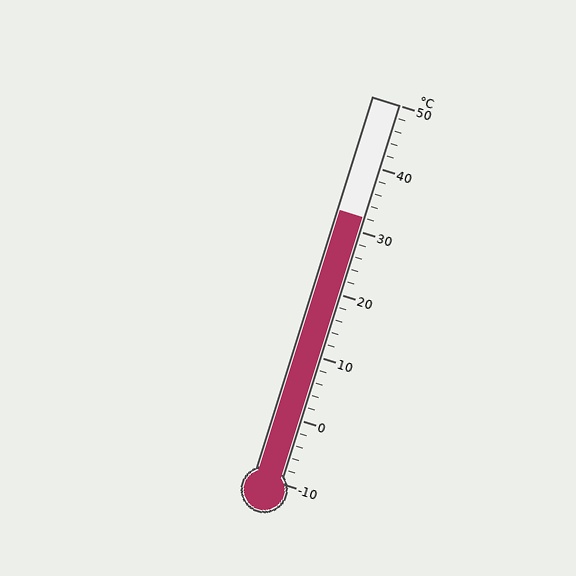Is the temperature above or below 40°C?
The temperature is below 40°C.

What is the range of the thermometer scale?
The thermometer scale ranges from -10°C to 50°C.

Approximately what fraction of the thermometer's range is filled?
The thermometer is filled to approximately 70% of its range.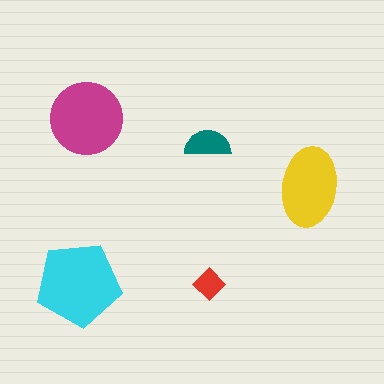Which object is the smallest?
The red diamond.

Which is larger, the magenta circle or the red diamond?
The magenta circle.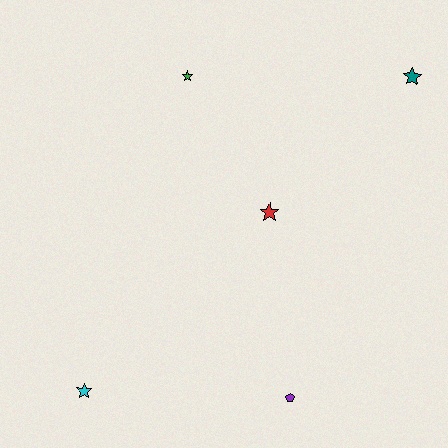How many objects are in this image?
There are 5 objects.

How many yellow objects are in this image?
There are no yellow objects.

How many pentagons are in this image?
There is 1 pentagon.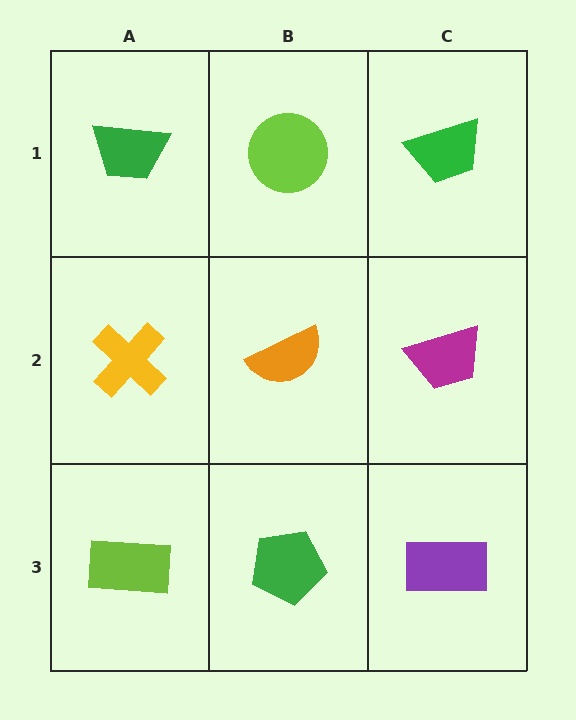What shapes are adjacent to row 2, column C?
A green trapezoid (row 1, column C), a purple rectangle (row 3, column C), an orange semicircle (row 2, column B).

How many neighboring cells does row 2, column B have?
4.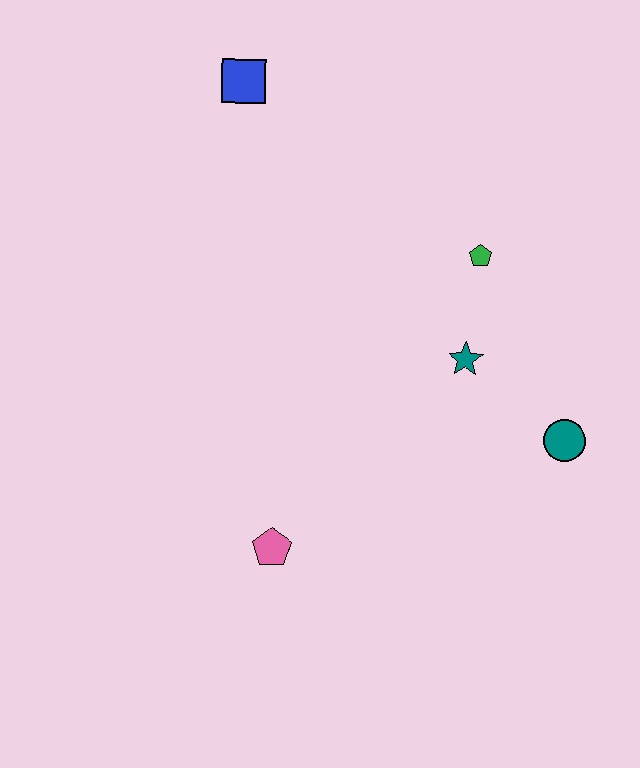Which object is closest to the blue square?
The green pentagon is closest to the blue square.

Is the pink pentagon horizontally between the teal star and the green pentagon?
No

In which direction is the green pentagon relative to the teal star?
The green pentagon is above the teal star.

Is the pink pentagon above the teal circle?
No